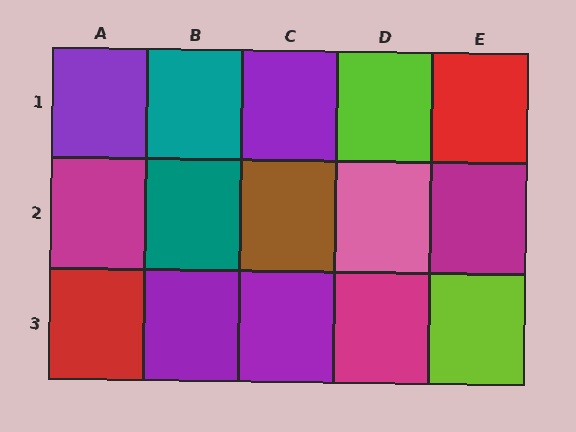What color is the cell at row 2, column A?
Magenta.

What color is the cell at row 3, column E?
Lime.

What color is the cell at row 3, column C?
Purple.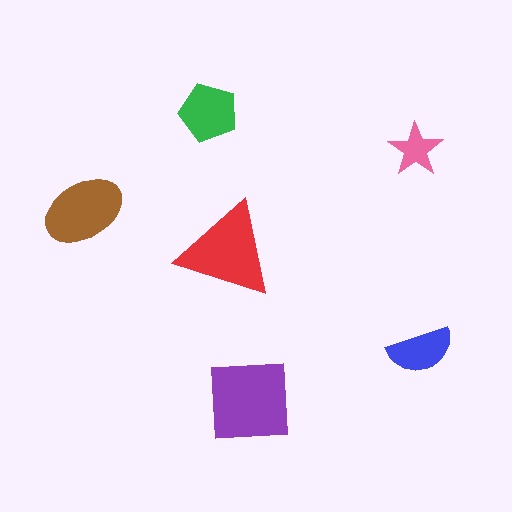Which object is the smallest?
The pink star.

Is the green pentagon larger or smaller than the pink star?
Larger.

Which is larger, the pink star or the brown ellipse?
The brown ellipse.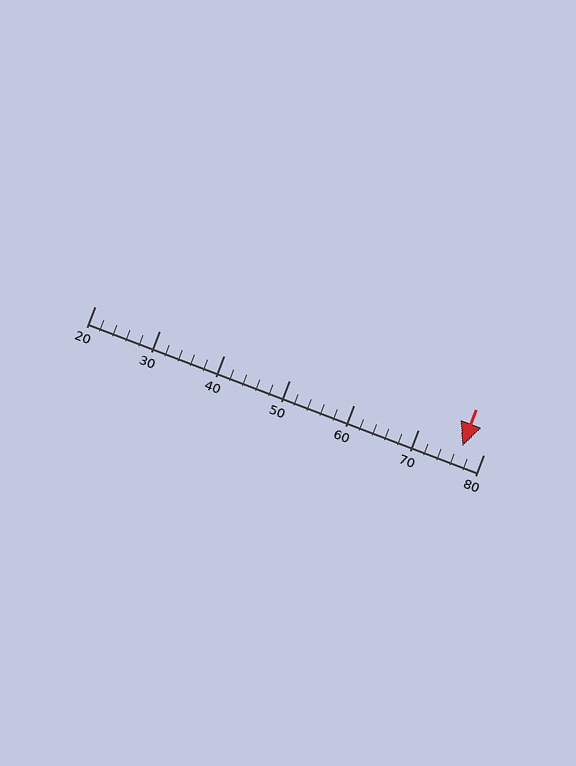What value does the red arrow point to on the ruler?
The red arrow points to approximately 77.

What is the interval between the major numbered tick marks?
The major tick marks are spaced 10 units apart.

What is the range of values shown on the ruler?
The ruler shows values from 20 to 80.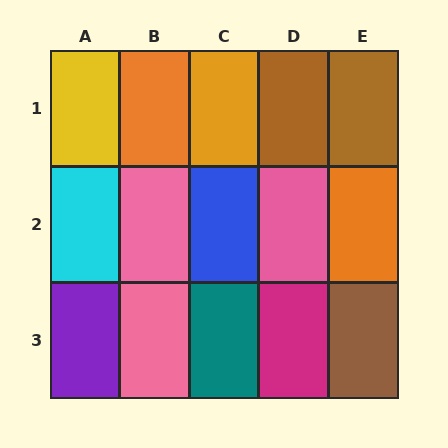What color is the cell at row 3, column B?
Pink.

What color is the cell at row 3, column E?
Brown.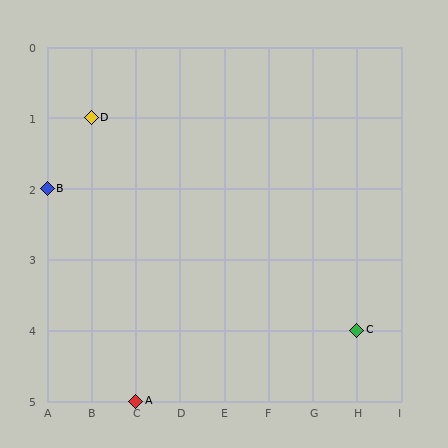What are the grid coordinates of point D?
Point D is at grid coordinates (B, 1).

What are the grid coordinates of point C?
Point C is at grid coordinates (H, 4).